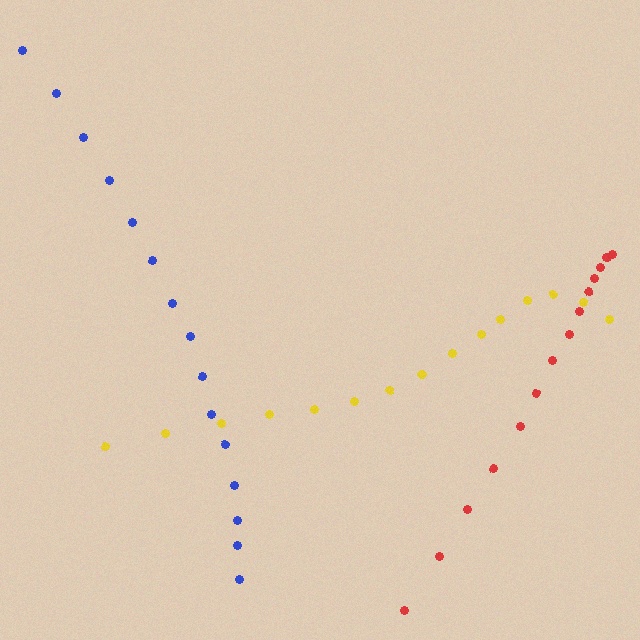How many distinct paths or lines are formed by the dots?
There are 3 distinct paths.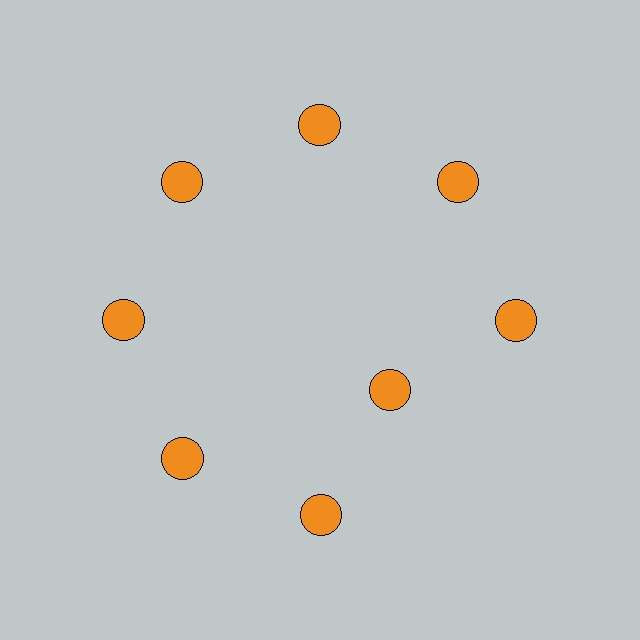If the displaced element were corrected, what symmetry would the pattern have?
It would have 8-fold rotational symmetry — the pattern would map onto itself every 45 degrees.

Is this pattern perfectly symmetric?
No. The 8 orange circles are arranged in a ring, but one element near the 4 o'clock position is pulled inward toward the center, breaking the 8-fold rotational symmetry.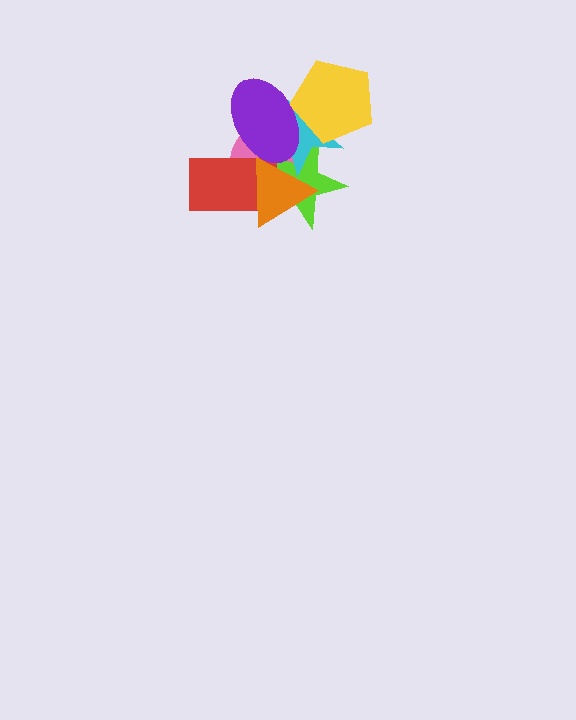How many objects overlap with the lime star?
5 objects overlap with the lime star.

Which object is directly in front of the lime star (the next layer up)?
The red rectangle is directly in front of the lime star.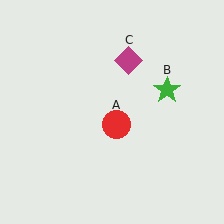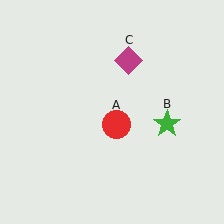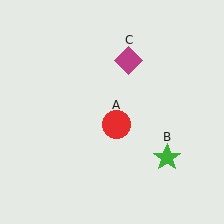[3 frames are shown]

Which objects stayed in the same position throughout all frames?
Red circle (object A) and magenta diamond (object C) remained stationary.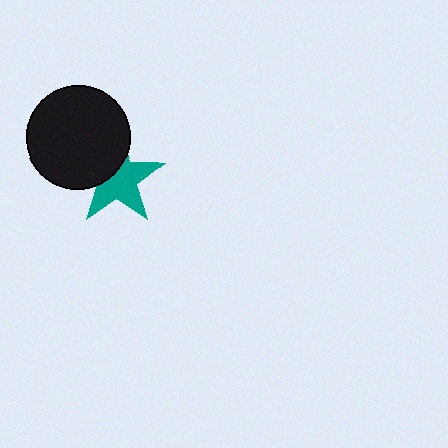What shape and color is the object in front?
The object in front is a black circle.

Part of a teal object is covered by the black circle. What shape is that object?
It is a star.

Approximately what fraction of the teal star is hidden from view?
Roughly 37% of the teal star is hidden behind the black circle.